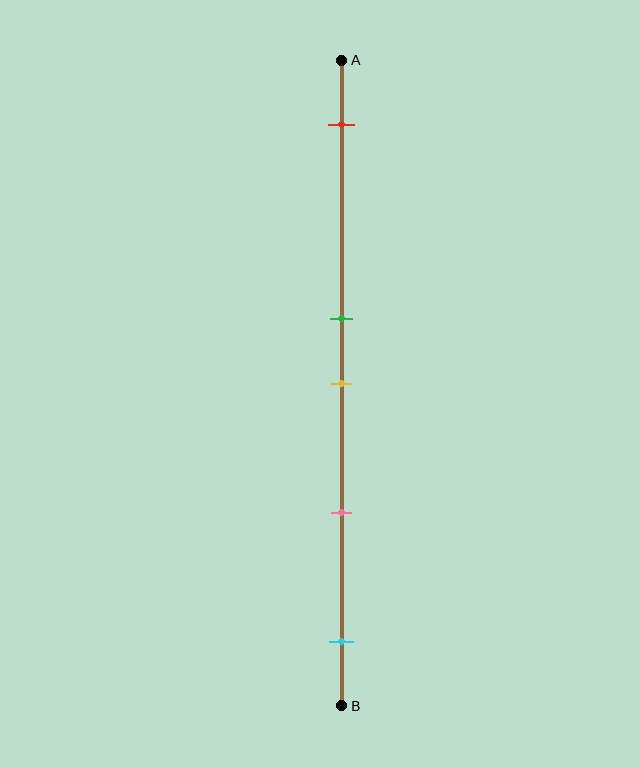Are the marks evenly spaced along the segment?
No, the marks are not evenly spaced.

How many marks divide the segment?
There are 5 marks dividing the segment.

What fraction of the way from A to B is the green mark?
The green mark is approximately 40% (0.4) of the way from A to B.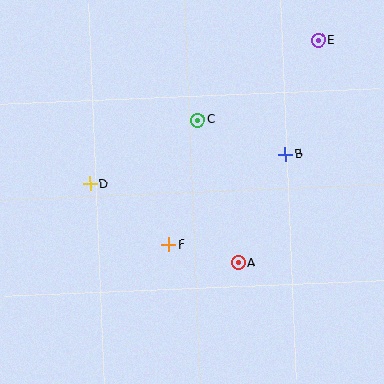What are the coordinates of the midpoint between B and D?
The midpoint between B and D is at (188, 169).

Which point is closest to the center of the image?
Point F at (169, 245) is closest to the center.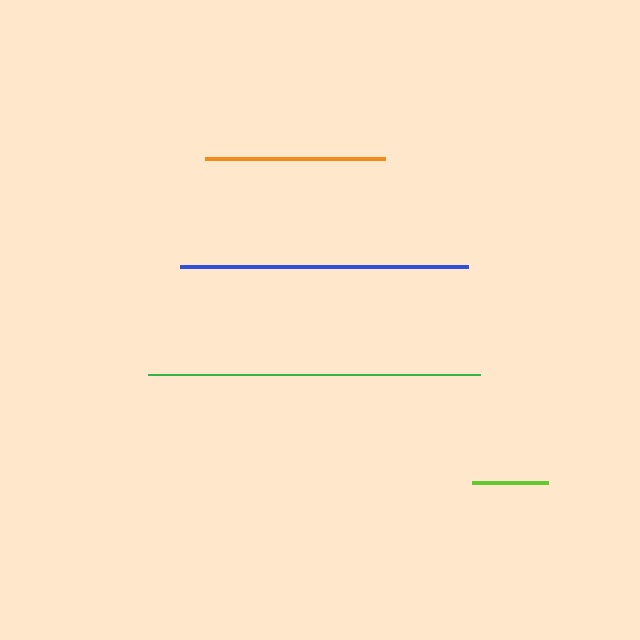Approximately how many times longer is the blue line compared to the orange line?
The blue line is approximately 1.6 times the length of the orange line.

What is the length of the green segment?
The green segment is approximately 332 pixels long.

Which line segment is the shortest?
The lime line is the shortest at approximately 76 pixels.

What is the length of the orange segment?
The orange segment is approximately 180 pixels long.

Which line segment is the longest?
The green line is the longest at approximately 332 pixels.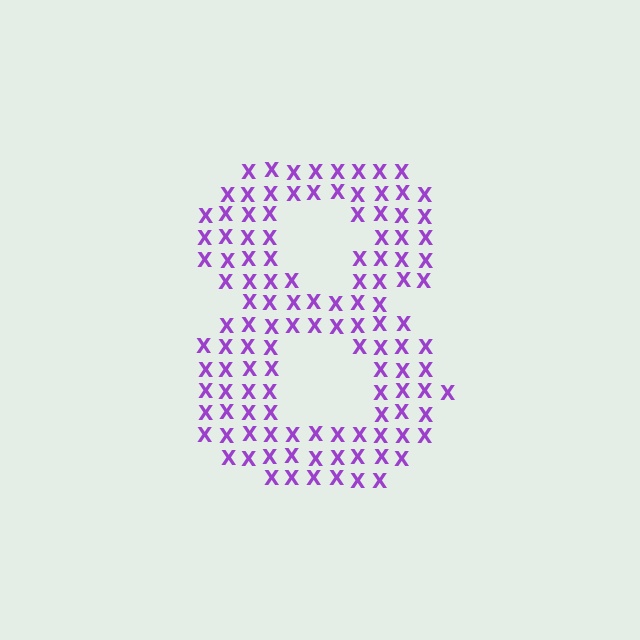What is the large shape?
The large shape is the digit 8.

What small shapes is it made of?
It is made of small letter X's.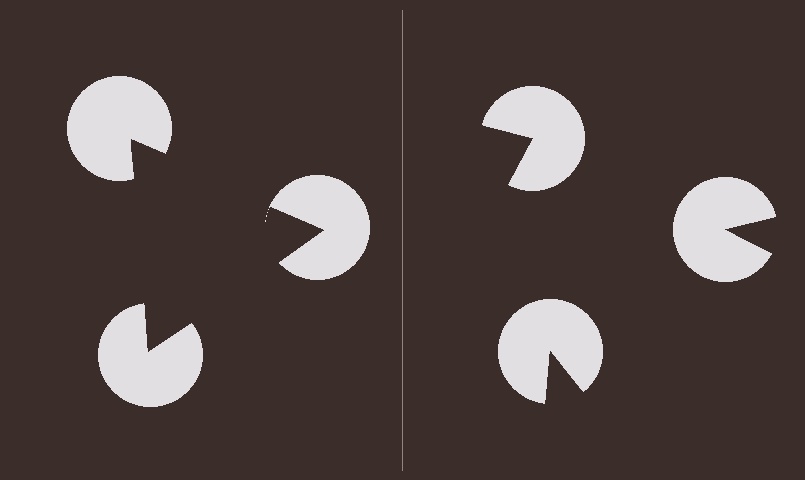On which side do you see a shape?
An illusory triangle appears on the left side. On the right side the wedge cuts are rotated, so no coherent shape forms.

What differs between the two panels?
The pac-man discs are positioned identically on both sides; only the wedge orientations differ. On the left they align to a triangle; on the right they are misaligned.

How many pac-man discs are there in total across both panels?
6 — 3 on each side.